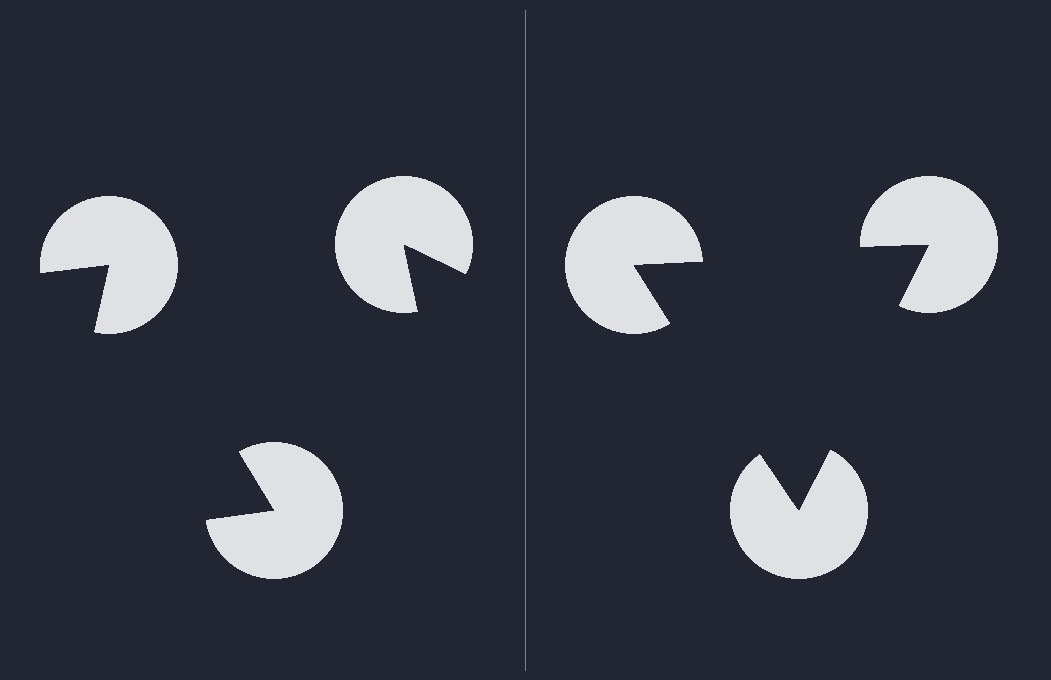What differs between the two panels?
The pac-man discs are positioned identically on both sides; only the wedge orientations differ. On the right they align to a triangle; on the left they are misaligned.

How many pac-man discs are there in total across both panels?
6 — 3 on each side.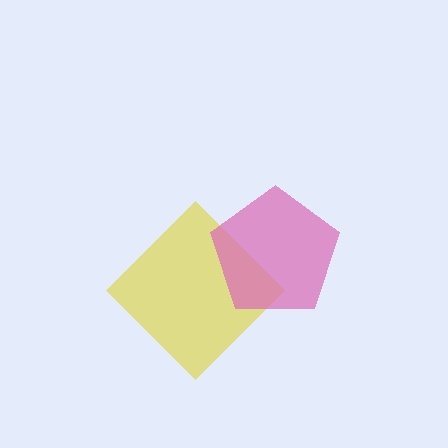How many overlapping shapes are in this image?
There are 2 overlapping shapes in the image.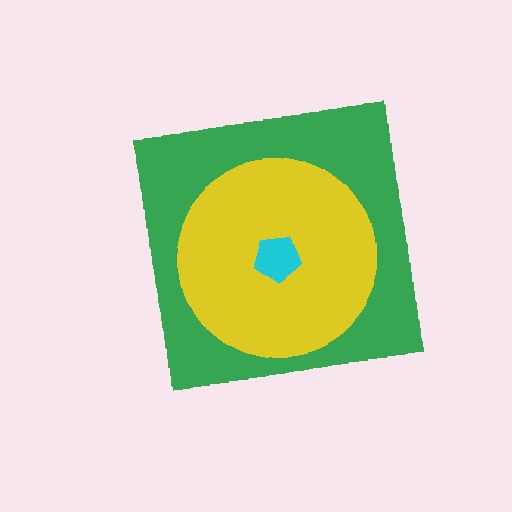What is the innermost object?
The cyan pentagon.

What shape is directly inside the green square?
The yellow circle.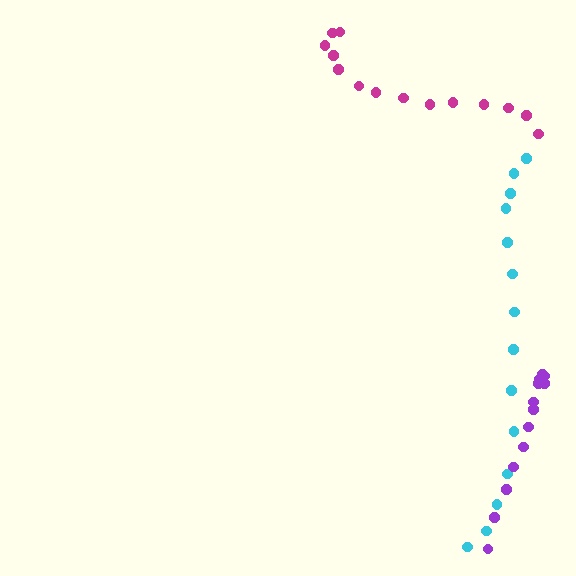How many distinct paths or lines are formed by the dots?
There are 3 distinct paths.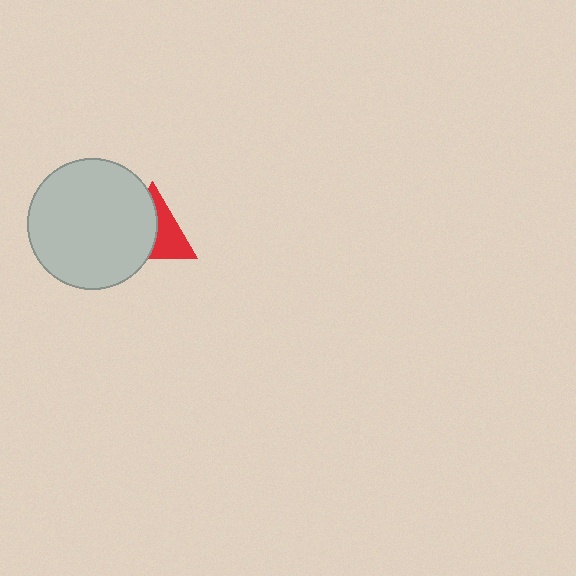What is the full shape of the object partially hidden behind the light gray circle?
The partially hidden object is a red triangle.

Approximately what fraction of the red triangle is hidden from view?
Roughly 53% of the red triangle is hidden behind the light gray circle.